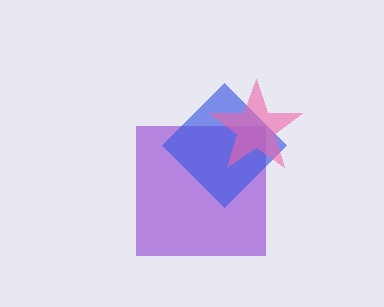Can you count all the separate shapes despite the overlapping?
Yes, there are 3 separate shapes.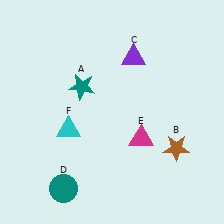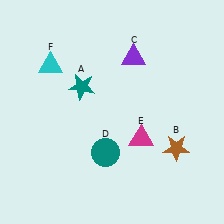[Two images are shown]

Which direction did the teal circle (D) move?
The teal circle (D) moved right.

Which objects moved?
The objects that moved are: the teal circle (D), the cyan triangle (F).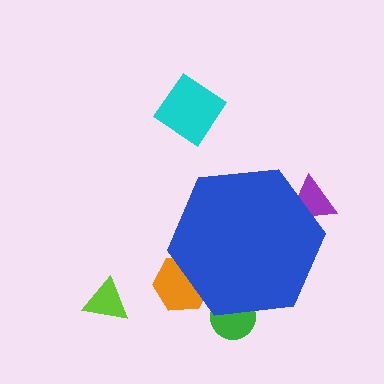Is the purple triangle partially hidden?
Yes, the purple triangle is partially hidden behind the blue hexagon.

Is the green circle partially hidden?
Yes, the green circle is partially hidden behind the blue hexagon.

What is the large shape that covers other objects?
A blue hexagon.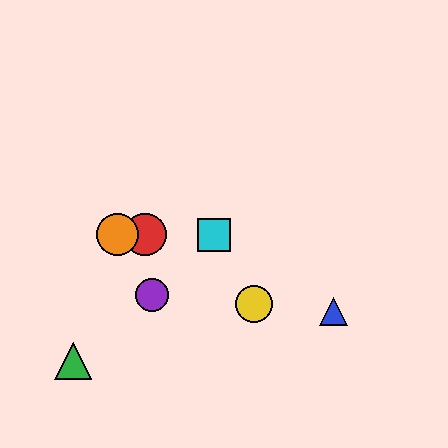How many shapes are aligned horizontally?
3 shapes (the red circle, the orange circle, the cyan square) are aligned horizontally.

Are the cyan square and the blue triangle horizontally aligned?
No, the cyan square is at y≈235 and the blue triangle is at y≈312.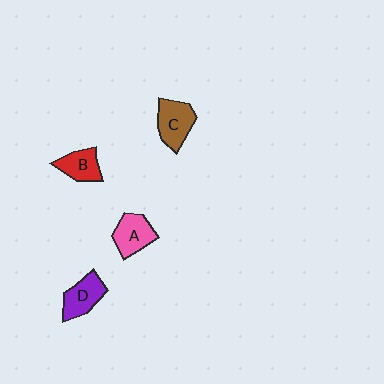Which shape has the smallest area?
Shape B (red).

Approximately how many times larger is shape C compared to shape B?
Approximately 1.3 times.